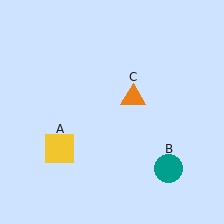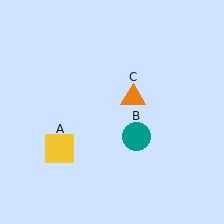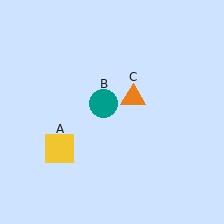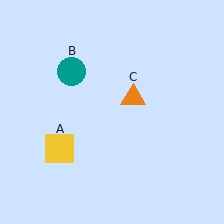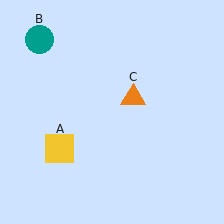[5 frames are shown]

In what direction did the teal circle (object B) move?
The teal circle (object B) moved up and to the left.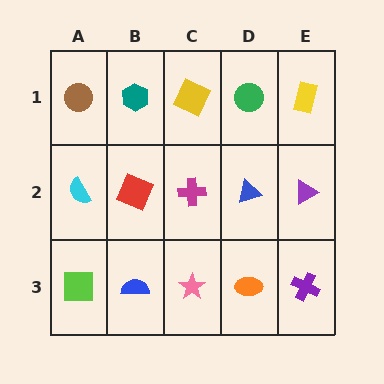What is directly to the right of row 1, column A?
A teal hexagon.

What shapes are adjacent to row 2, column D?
A green circle (row 1, column D), an orange ellipse (row 3, column D), a magenta cross (row 2, column C), a purple triangle (row 2, column E).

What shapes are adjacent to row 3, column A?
A cyan semicircle (row 2, column A), a blue semicircle (row 3, column B).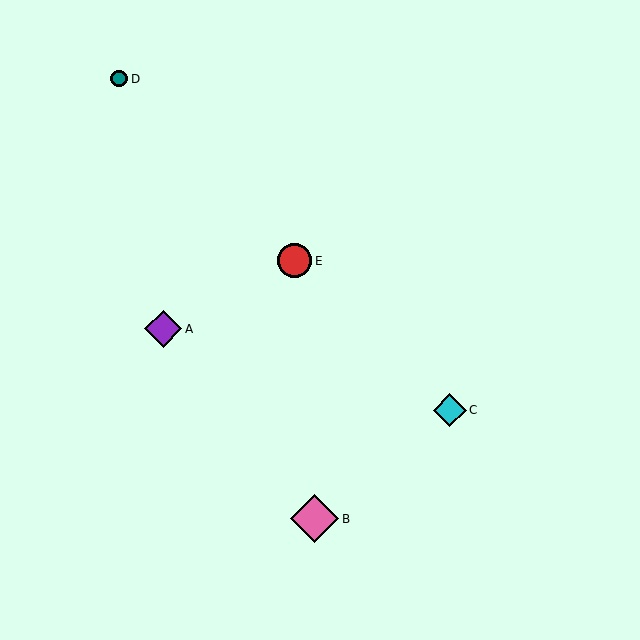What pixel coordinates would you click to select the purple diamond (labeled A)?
Click at (163, 329) to select the purple diamond A.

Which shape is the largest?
The pink diamond (labeled B) is the largest.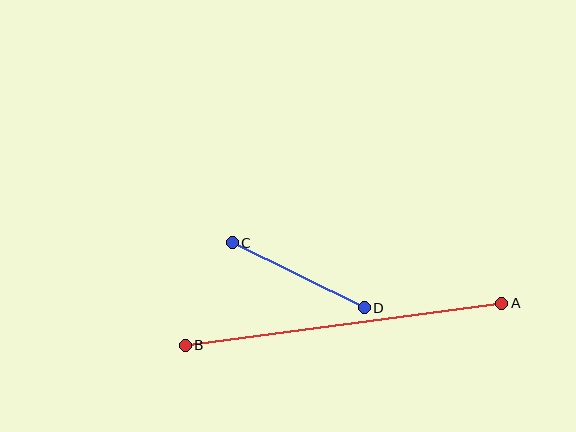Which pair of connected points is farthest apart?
Points A and B are farthest apart.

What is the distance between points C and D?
The distance is approximately 147 pixels.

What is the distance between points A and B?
The distance is approximately 319 pixels.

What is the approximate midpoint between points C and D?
The midpoint is at approximately (298, 275) pixels.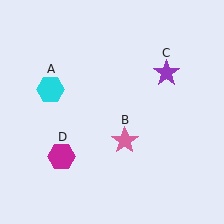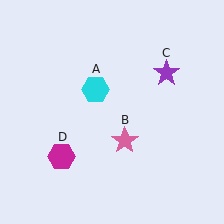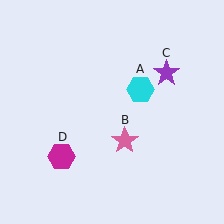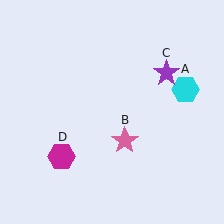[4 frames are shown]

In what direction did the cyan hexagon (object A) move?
The cyan hexagon (object A) moved right.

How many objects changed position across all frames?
1 object changed position: cyan hexagon (object A).